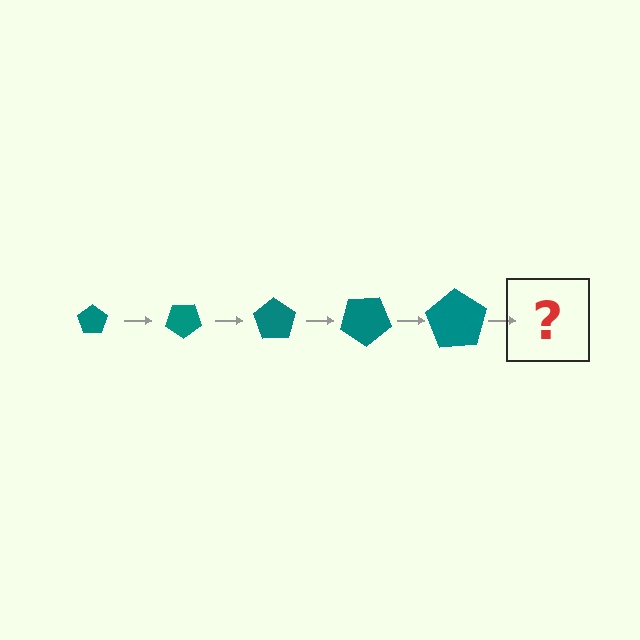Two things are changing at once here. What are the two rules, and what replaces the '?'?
The two rules are that the pentagon grows larger each step and it rotates 35 degrees each step. The '?' should be a pentagon, larger than the previous one and rotated 175 degrees from the start.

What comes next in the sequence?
The next element should be a pentagon, larger than the previous one and rotated 175 degrees from the start.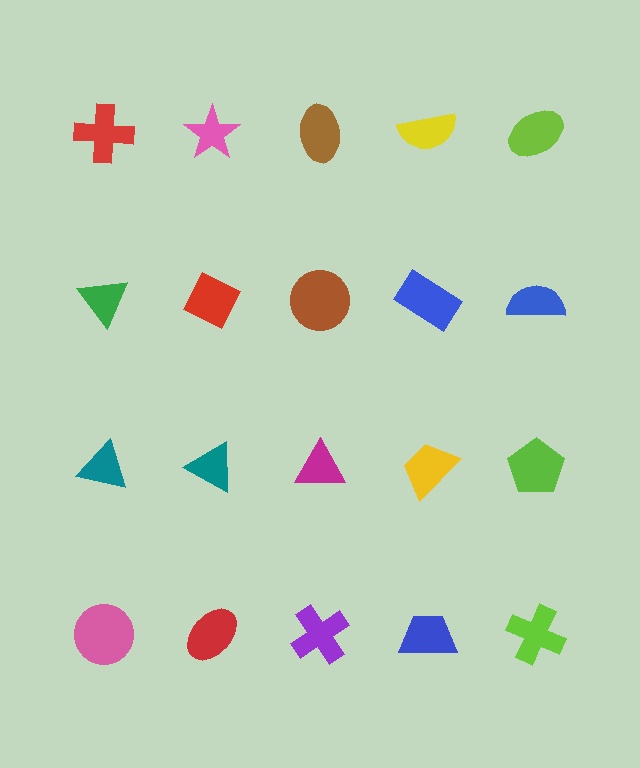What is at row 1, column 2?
A pink star.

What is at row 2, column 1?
A green triangle.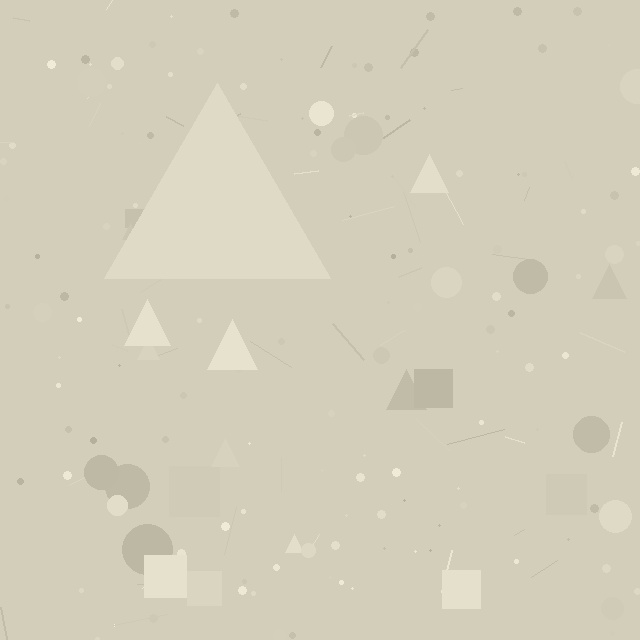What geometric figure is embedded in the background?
A triangle is embedded in the background.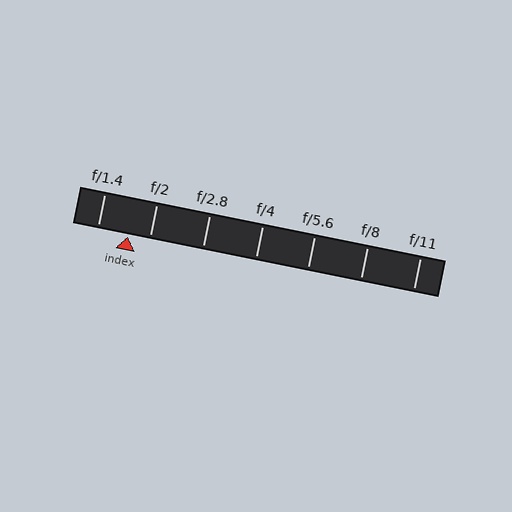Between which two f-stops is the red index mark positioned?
The index mark is between f/1.4 and f/2.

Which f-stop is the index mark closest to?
The index mark is closest to f/2.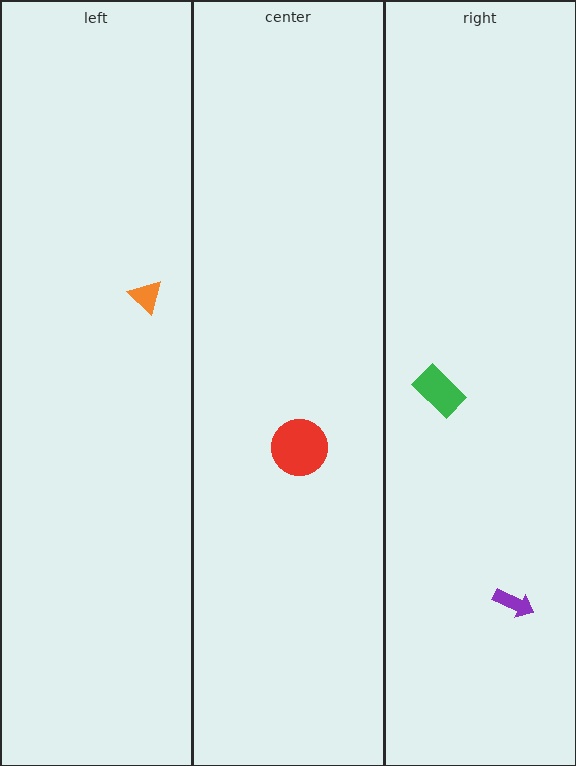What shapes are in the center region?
The red circle.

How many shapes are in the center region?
1.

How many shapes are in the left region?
1.